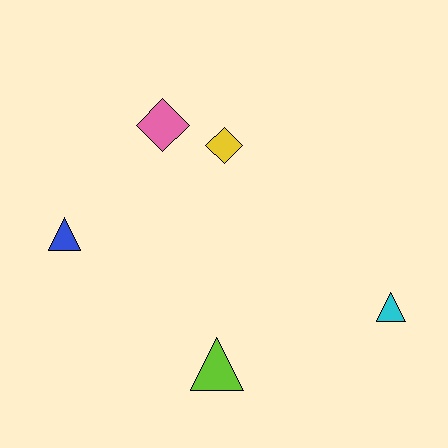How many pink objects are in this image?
There is 1 pink object.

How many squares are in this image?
There are no squares.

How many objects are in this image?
There are 5 objects.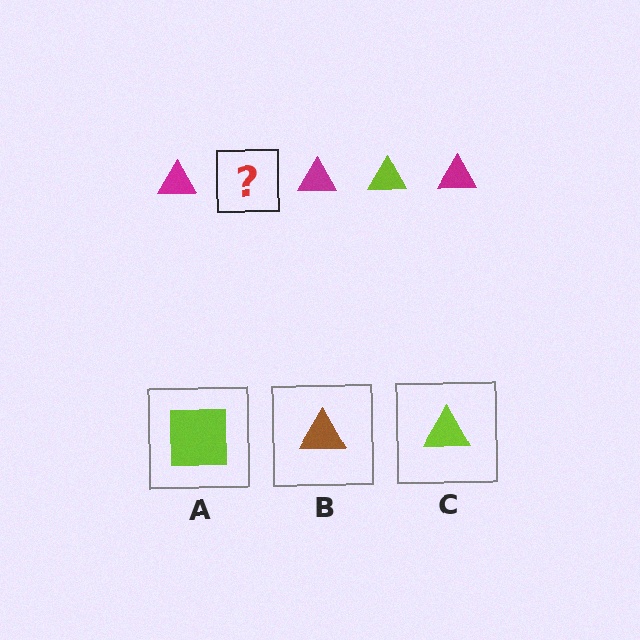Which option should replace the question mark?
Option C.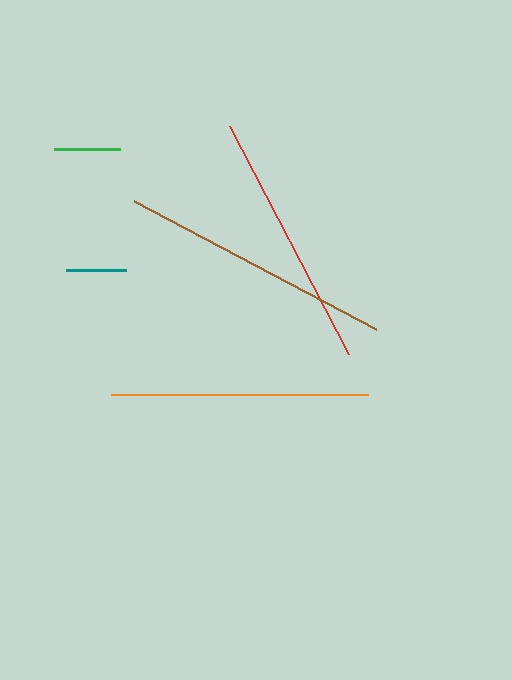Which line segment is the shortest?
The teal line is the shortest at approximately 60 pixels.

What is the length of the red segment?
The red segment is approximately 258 pixels long.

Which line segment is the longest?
The brown line is the longest at approximately 273 pixels.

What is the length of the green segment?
The green segment is approximately 65 pixels long.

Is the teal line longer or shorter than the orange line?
The orange line is longer than the teal line.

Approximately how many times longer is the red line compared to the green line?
The red line is approximately 4.0 times the length of the green line.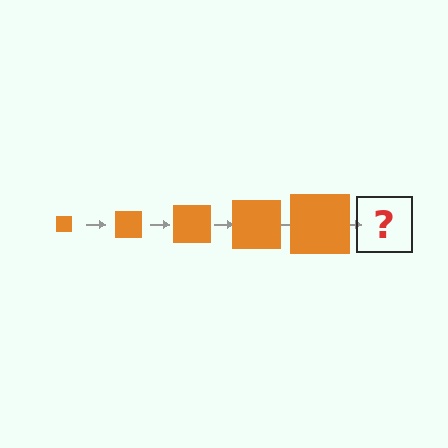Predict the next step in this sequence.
The next step is an orange square, larger than the previous one.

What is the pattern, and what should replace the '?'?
The pattern is that the square gets progressively larger each step. The '?' should be an orange square, larger than the previous one.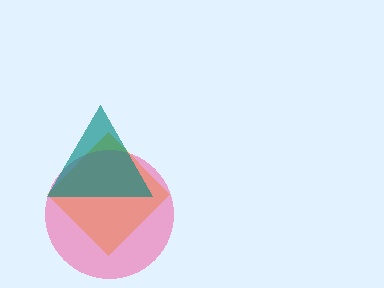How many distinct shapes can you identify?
There are 3 distinct shapes: a yellow diamond, a pink circle, a teal triangle.